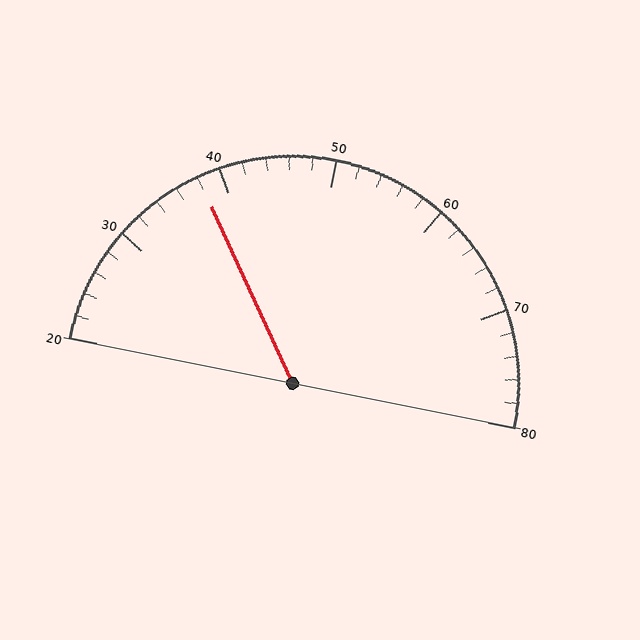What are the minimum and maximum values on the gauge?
The gauge ranges from 20 to 80.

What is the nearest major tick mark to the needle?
The nearest major tick mark is 40.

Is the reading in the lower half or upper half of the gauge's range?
The reading is in the lower half of the range (20 to 80).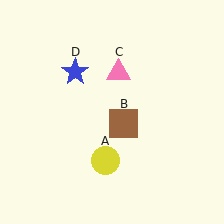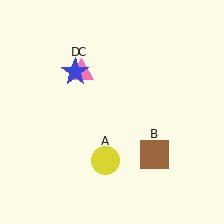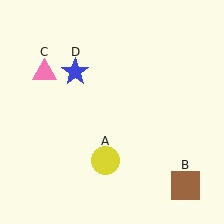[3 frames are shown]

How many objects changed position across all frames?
2 objects changed position: brown square (object B), pink triangle (object C).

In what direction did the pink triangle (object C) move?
The pink triangle (object C) moved left.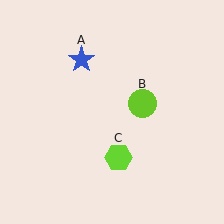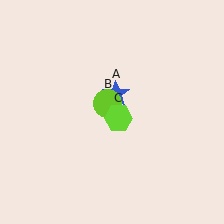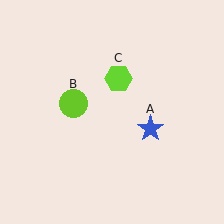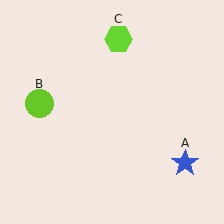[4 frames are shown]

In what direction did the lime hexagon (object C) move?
The lime hexagon (object C) moved up.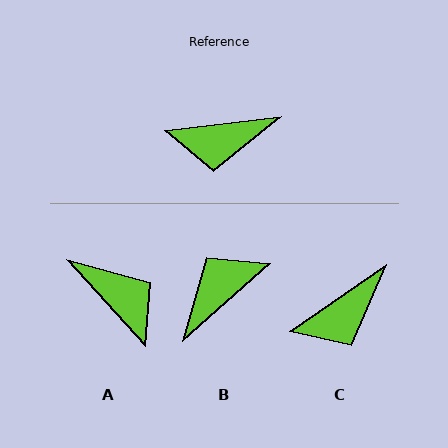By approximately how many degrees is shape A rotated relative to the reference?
Approximately 126 degrees counter-clockwise.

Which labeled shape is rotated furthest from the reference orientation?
B, about 145 degrees away.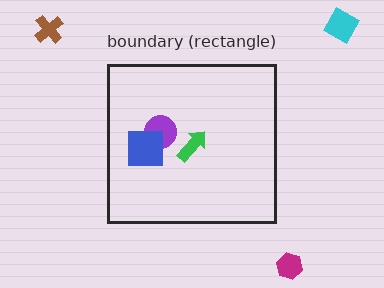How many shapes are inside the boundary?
3 inside, 3 outside.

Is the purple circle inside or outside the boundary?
Inside.